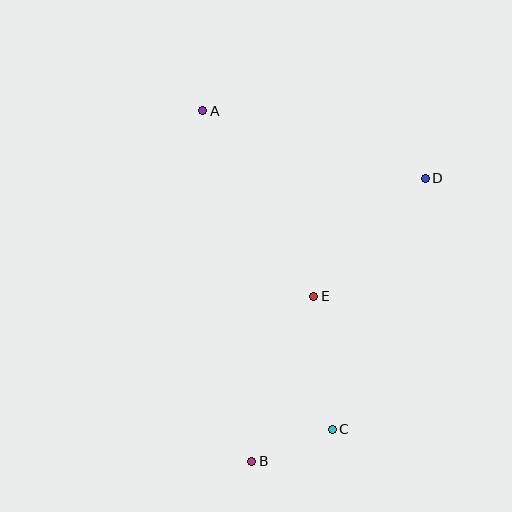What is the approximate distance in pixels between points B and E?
The distance between B and E is approximately 176 pixels.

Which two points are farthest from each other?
Points A and B are farthest from each other.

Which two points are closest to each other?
Points B and C are closest to each other.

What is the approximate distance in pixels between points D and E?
The distance between D and E is approximately 162 pixels.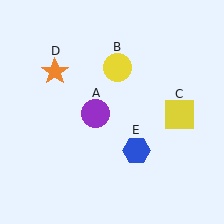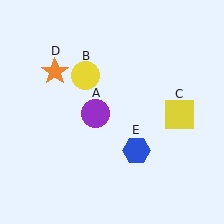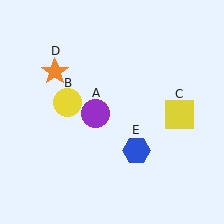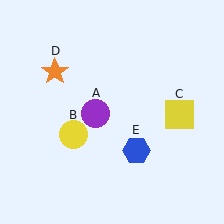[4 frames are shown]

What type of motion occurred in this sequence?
The yellow circle (object B) rotated counterclockwise around the center of the scene.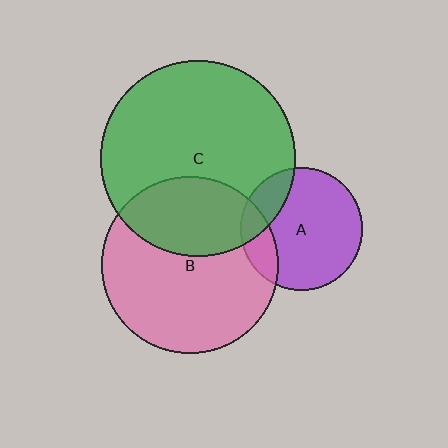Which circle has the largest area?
Circle C (green).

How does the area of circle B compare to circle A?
Approximately 2.1 times.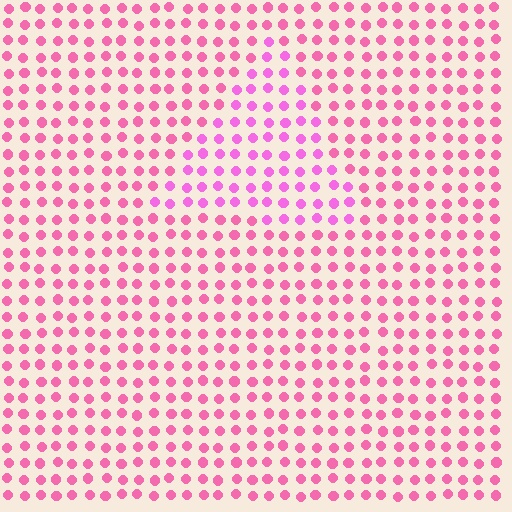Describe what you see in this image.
The image is filled with small pink elements in a uniform arrangement. A triangle-shaped region is visible where the elements are tinted to a slightly different hue, forming a subtle color boundary.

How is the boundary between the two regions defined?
The boundary is defined purely by a slight shift in hue (about 24 degrees). Spacing, size, and orientation are identical on both sides.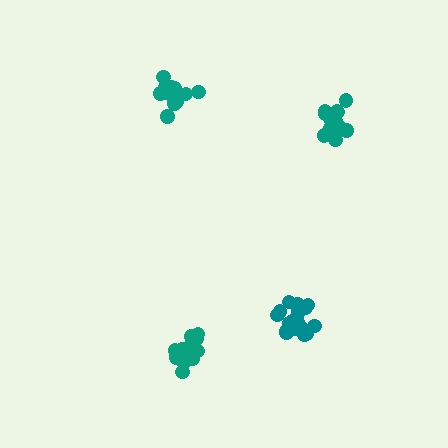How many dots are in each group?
Group 1: 18 dots, Group 2: 16 dots, Group 3: 20 dots, Group 4: 14 dots (68 total).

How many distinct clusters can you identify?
There are 4 distinct clusters.